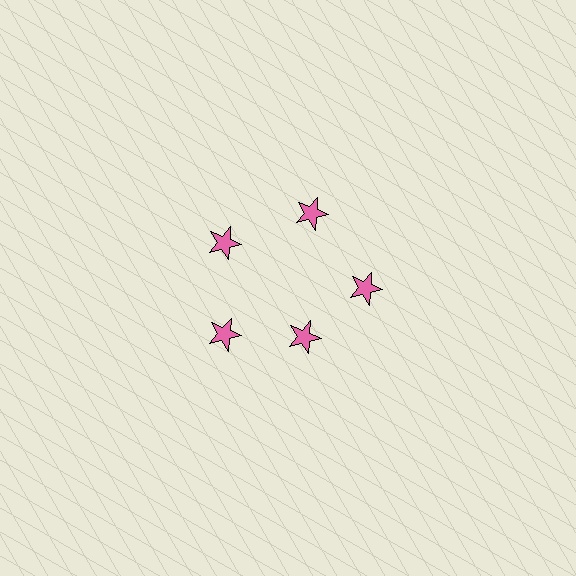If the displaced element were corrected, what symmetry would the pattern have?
It would have 5-fold rotational symmetry — the pattern would map onto itself every 72 degrees.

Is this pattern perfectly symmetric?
No. The 5 pink stars are arranged in a ring, but one element near the 5 o'clock position is pulled inward toward the center, breaking the 5-fold rotational symmetry.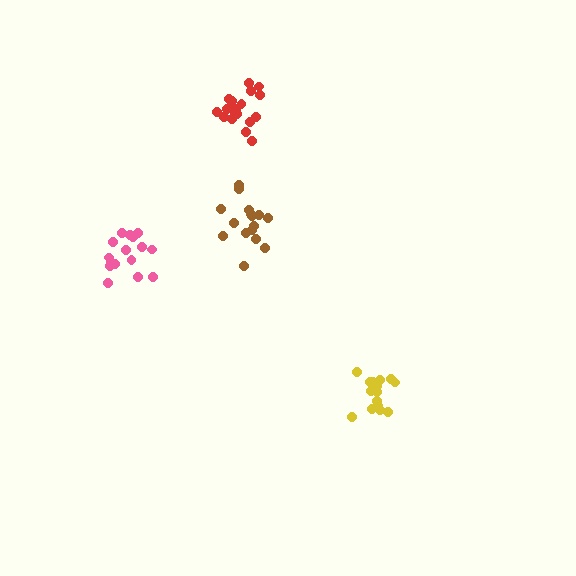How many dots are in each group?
Group 1: 16 dots, Group 2: 17 dots, Group 3: 16 dots, Group 4: 18 dots (67 total).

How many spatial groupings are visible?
There are 4 spatial groupings.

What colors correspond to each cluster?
The clusters are colored: pink, yellow, brown, red.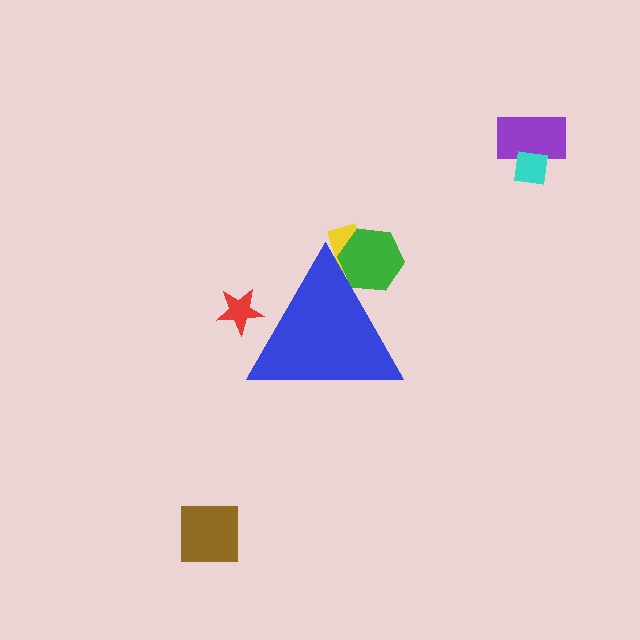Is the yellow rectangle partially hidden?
Yes, the yellow rectangle is partially hidden behind the blue triangle.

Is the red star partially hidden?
Yes, the red star is partially hidden behind the blue triangle.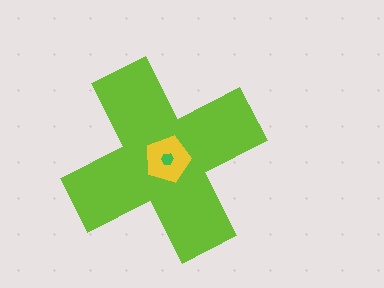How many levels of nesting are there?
3.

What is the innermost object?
The green hexagon.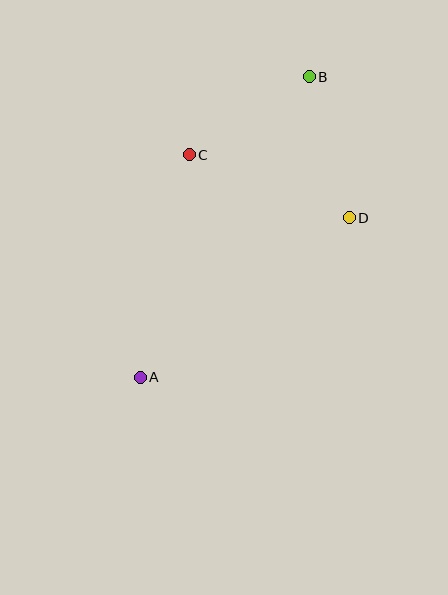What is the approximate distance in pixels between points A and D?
The distance between A and D is approximately 263 pixels.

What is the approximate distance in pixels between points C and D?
The distance between C and D is approximately 172 pixels.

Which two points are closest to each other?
Points B and C are closest to each other.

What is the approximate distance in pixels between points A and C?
The distance between A and C is approximately 228 pixels.